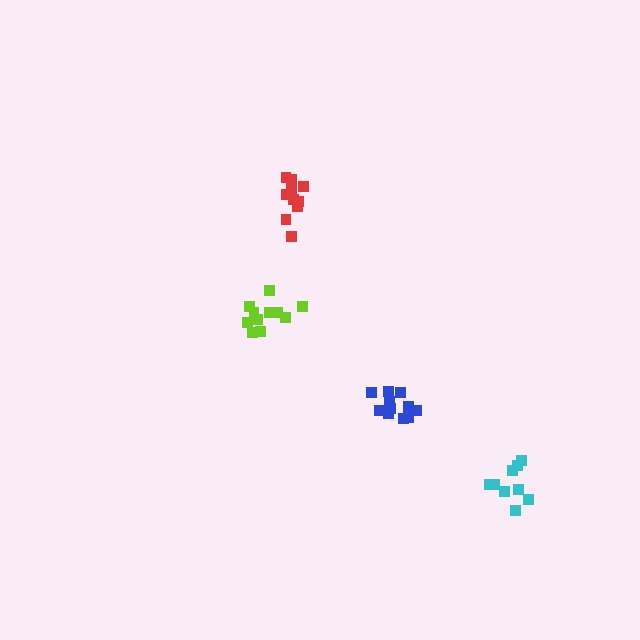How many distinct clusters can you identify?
There are 4 distinct clusters.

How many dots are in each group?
Group 1: 10 dots, Group 2: 11 dots, Group 3: 11 dots, Group 4: 9 dots (41 total).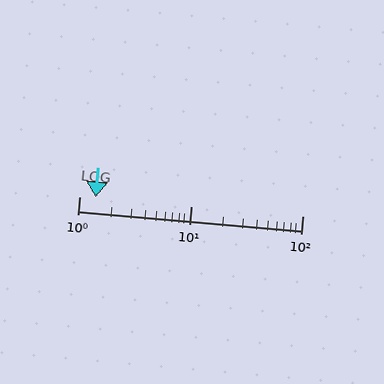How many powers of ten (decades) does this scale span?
The scale spans 2 decades, from 1 to 100.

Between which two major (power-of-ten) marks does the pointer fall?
The pointer is between 1 and 10.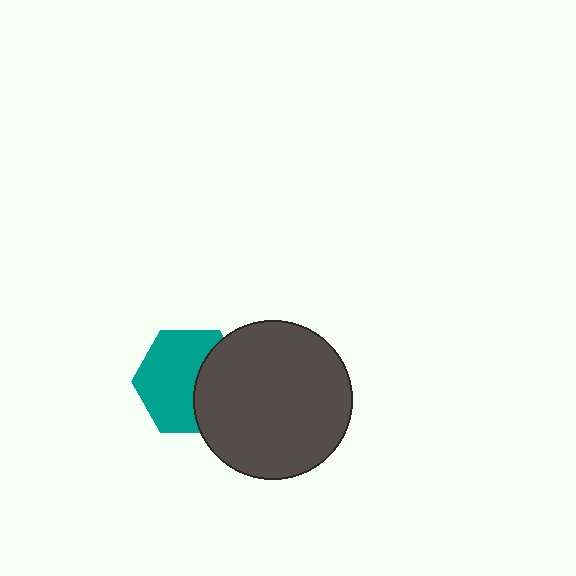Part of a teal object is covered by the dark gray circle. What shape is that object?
It is a hexagon.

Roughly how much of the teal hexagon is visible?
About half of it is visible (roughly 63%).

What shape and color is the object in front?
The object in front is a dark gray circle.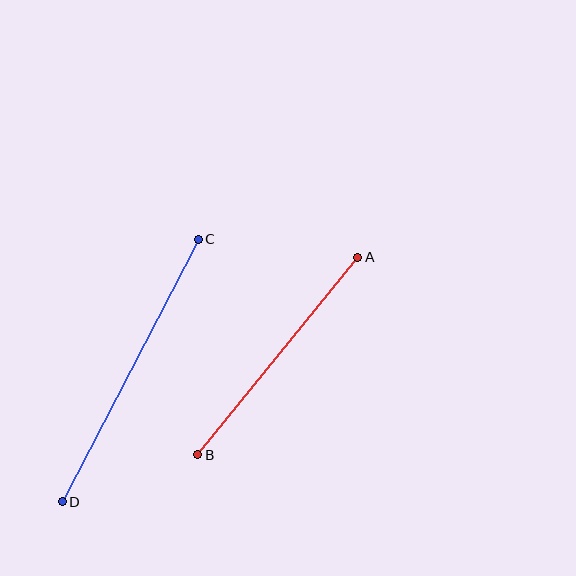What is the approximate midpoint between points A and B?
The midpoint is at approximately (278, 356) pixels.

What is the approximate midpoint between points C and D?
The midpoint is at approximately (130, 371) pixels.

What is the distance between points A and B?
The distance is approximately 254 pixels.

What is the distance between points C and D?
The distance is approximately 296 pixels.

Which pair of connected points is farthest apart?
Points C and D are farthest apart.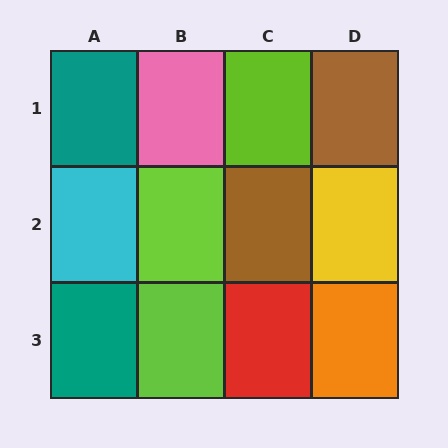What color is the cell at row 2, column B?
Lime.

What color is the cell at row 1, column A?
Teal.